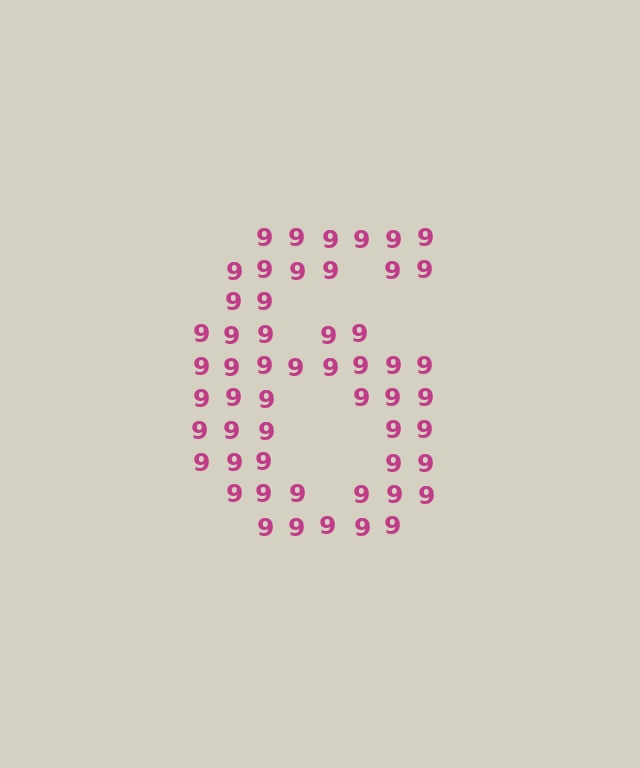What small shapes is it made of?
It is made of small digit 9's.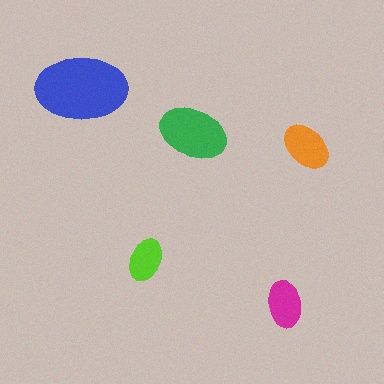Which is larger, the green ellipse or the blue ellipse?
The blue one.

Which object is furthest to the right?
The orange ellipse is rightmost.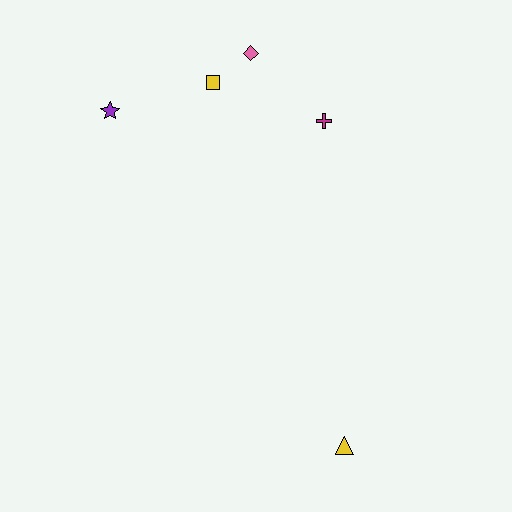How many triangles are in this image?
There is 1 triangle.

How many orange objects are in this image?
There are no orange objects.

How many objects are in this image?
There are 5 objects.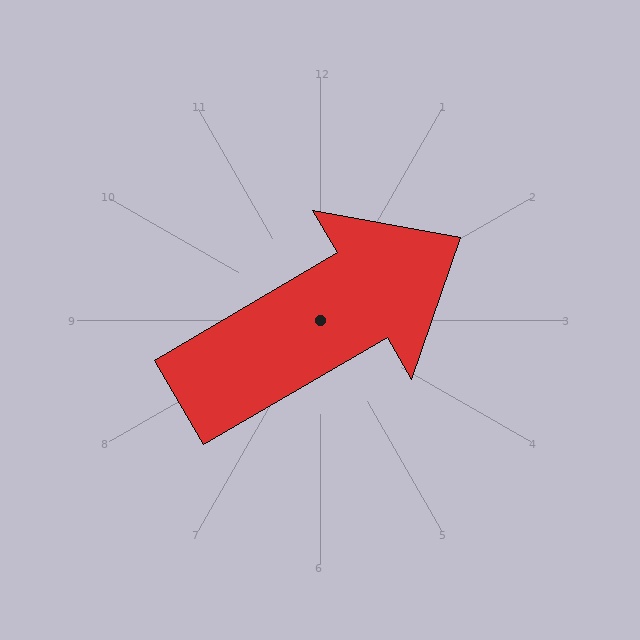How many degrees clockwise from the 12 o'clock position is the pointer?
Approximately 60 degrees.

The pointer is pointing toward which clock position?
Roughly 2 o'clock.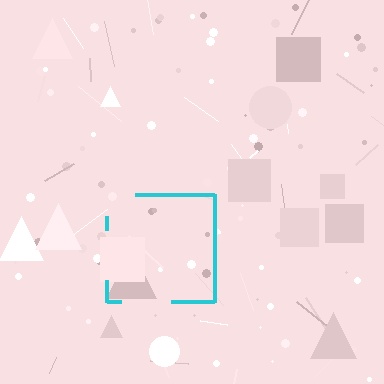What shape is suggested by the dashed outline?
The dashed outline suggests a square.